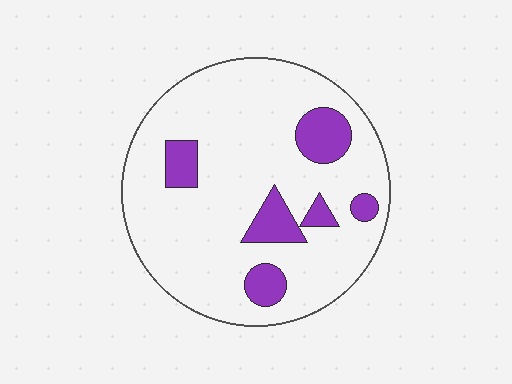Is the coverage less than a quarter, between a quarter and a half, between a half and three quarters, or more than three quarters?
Less than a quarter.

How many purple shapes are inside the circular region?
6.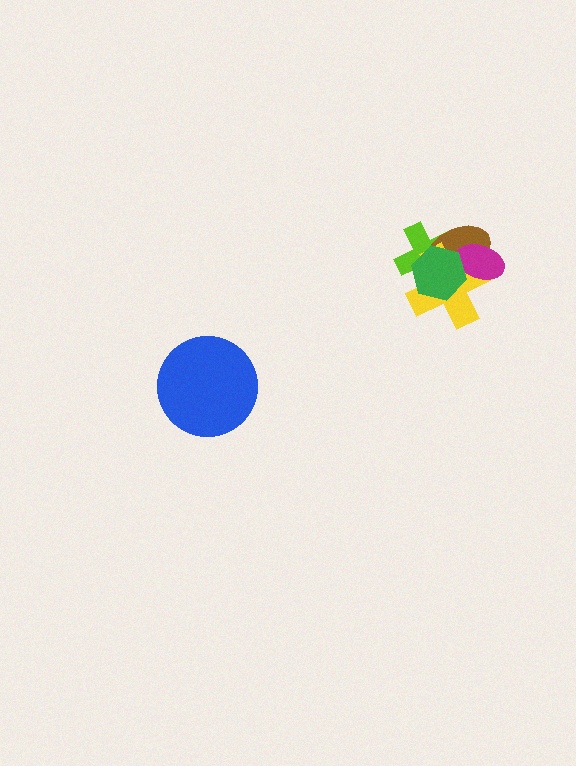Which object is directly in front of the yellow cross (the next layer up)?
The magenta ellipse is directly in front of the yellow cross.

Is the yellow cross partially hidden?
Yes, it is partially covered by another shape.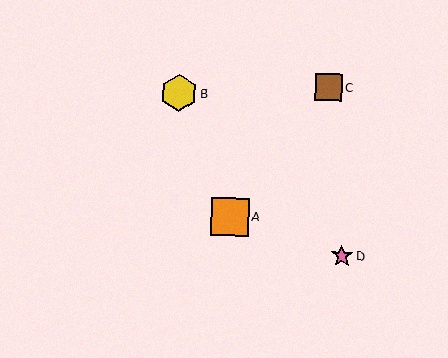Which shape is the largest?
The orange square (labeled A) is the largest.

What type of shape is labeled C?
Shape C is a brown square.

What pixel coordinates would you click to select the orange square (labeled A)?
Click at (230, 217) to select the orange square A.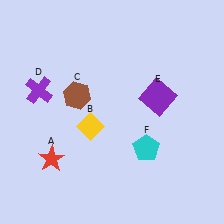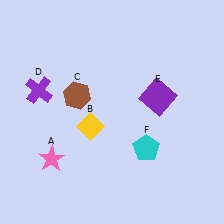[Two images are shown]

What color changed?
The star (A) changed from red in Image 1 to pink in Image 2.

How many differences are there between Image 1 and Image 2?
There is 1 difference between the two images.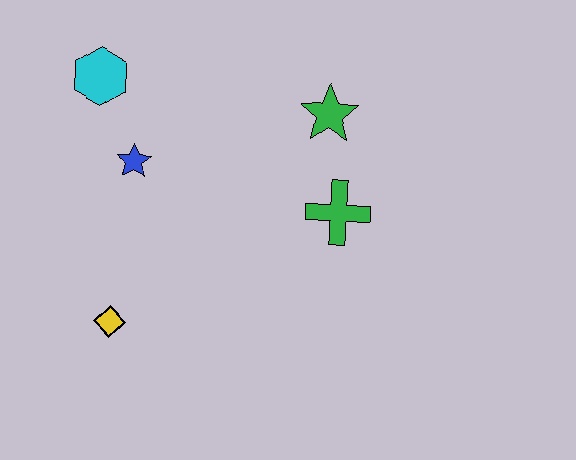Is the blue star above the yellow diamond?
Yes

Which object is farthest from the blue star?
The green cross is farthest from the blue star.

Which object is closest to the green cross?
The green star is closest to the green cross.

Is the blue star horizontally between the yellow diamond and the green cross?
Yes